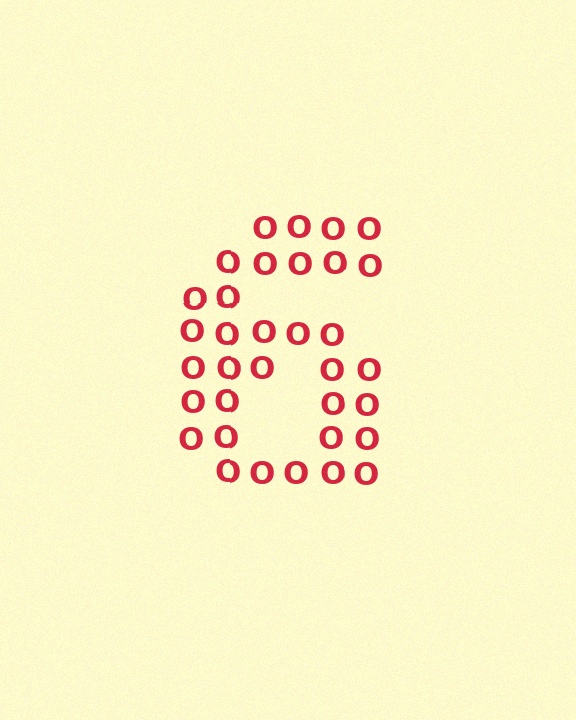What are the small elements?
The small elements are letter O's.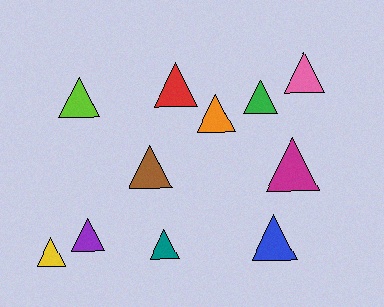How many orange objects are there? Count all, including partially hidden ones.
There is 1 orange object.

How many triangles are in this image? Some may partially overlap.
There are 11 triangles.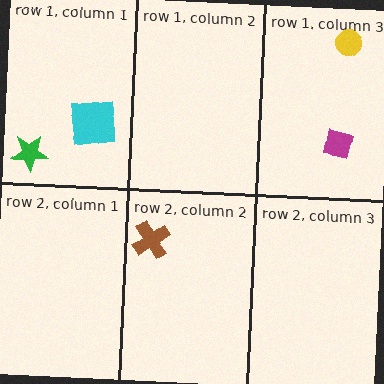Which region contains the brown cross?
The row 2, column 2 region.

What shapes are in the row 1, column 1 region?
The cyan square, the green star.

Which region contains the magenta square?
The row 1, column 3 region.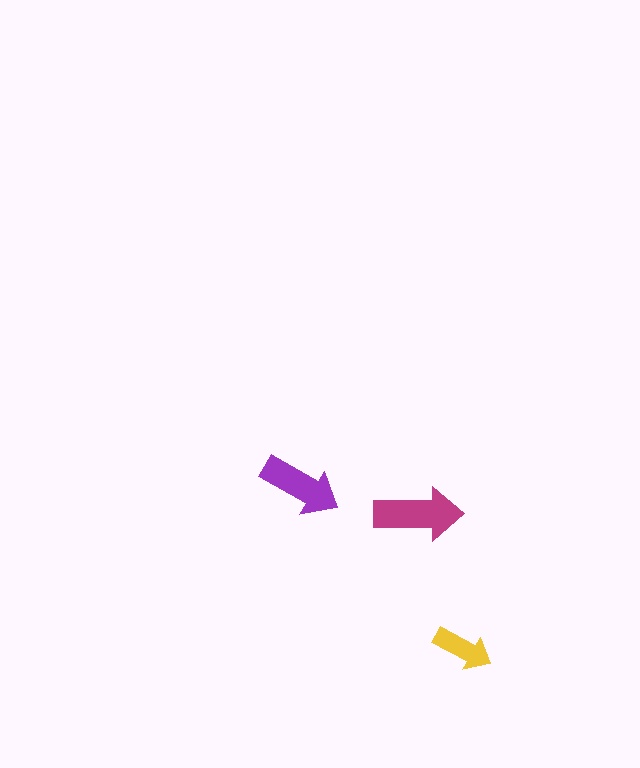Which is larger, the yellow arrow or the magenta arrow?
The magenta one.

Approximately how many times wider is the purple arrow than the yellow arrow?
About 1.5 times wider.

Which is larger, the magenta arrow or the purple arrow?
The magenta one.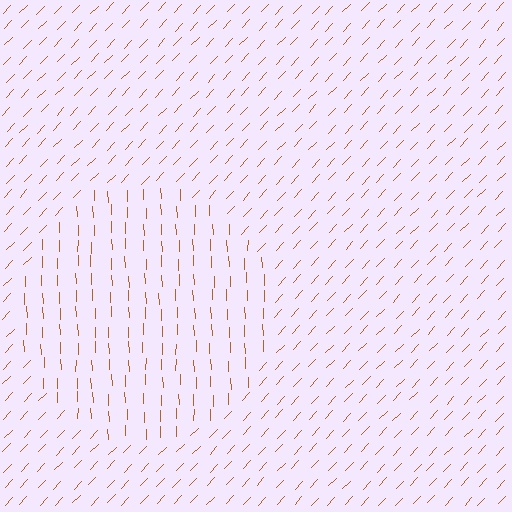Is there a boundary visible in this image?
Yes, there is a texture boundary formed by a change in line orientation.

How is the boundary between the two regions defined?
The boundary is defined purely by a change in line orientation (approximately 45 degrees difference). All lines are the same color and thickness.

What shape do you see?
I see a circle.